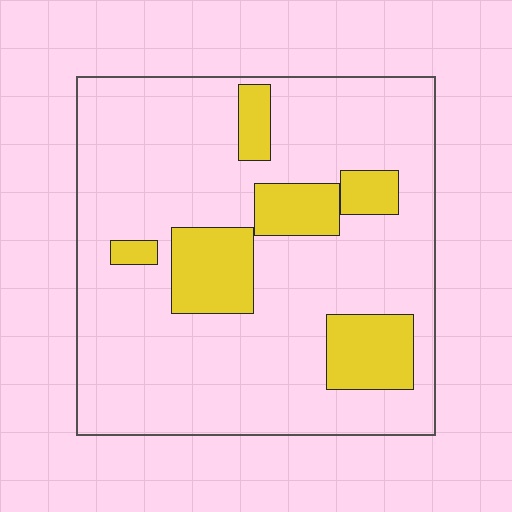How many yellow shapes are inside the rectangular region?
6.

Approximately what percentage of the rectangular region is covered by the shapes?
Approximately 20%.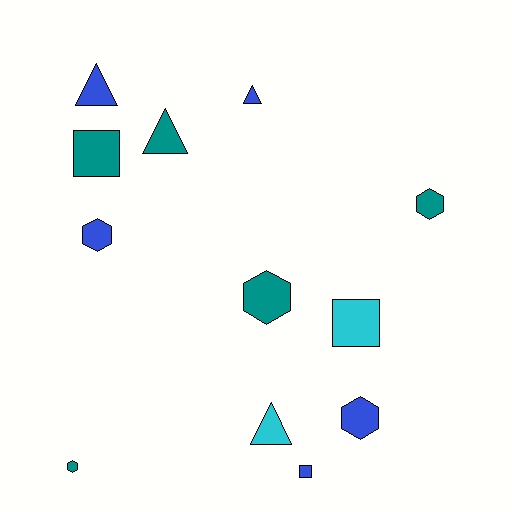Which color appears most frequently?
Blue, with 5 objects.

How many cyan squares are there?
There is 1 cyan square.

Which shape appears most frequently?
Hexagon, with 5 objects.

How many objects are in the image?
There are 12 objects.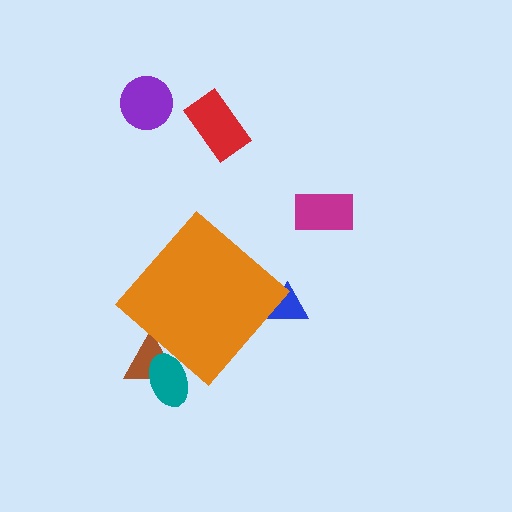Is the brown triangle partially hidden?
Yes, the brown triangle is partially hidden behind the orange diamond.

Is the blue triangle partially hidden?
Yes, the blue triangle is partially hidden behind the orange diamond.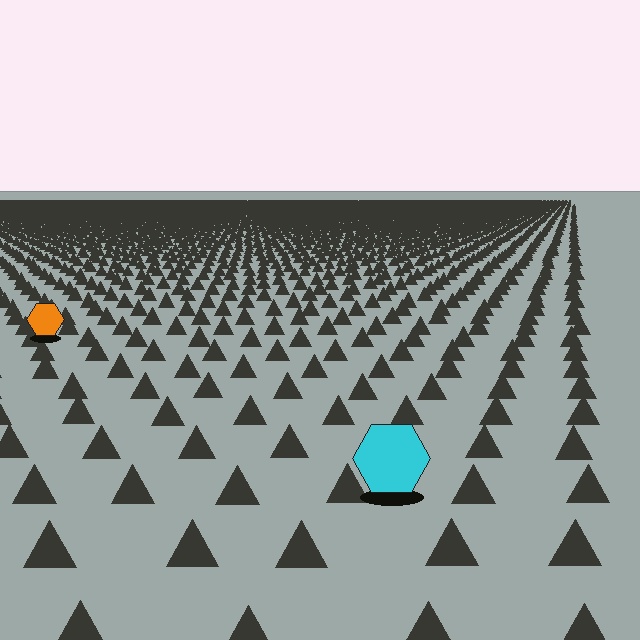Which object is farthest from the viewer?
The orange hexagon is farthest from the viewer. It appears smaller and the ground texture around it is denser.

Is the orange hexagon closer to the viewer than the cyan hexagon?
No. The cyan hexagon is closer — you can tell from the texture gradient: the ground texture is coarser near it.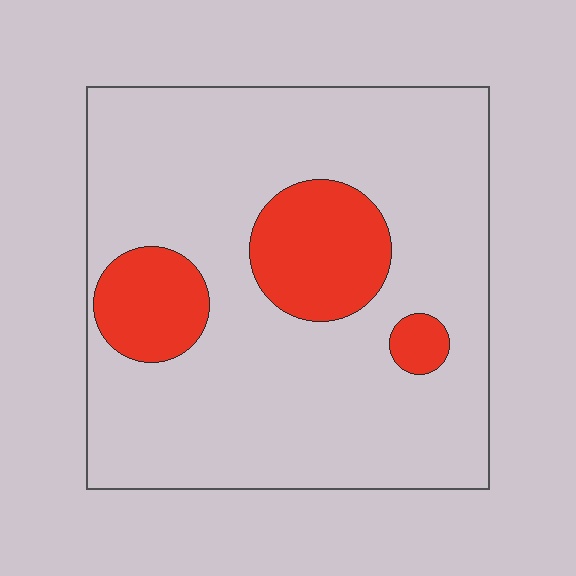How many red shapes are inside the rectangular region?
3.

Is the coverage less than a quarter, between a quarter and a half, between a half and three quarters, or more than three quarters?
Less than a quarter.